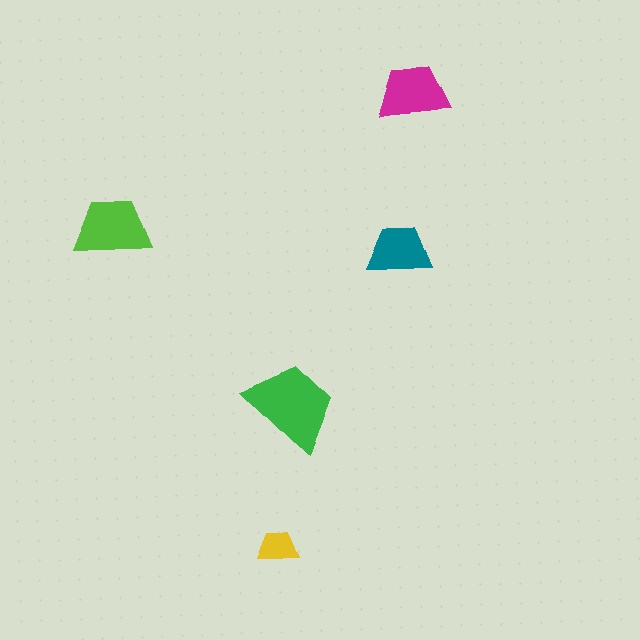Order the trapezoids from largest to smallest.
the green one, the lime one, the magenta one, the teal one, the yellow one.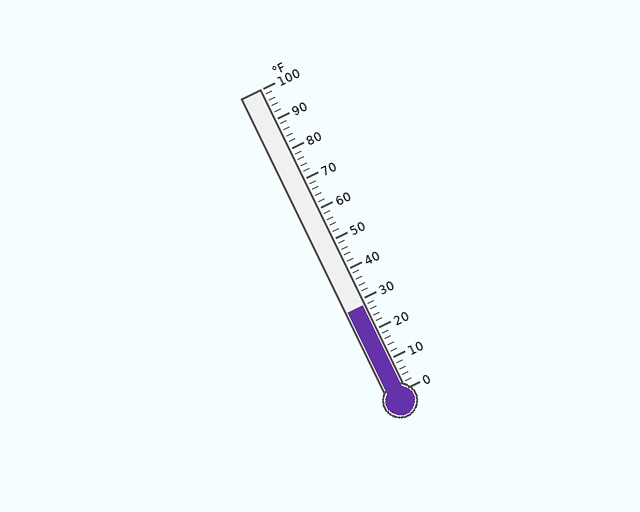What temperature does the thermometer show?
The thermometer shows approximately 28°F.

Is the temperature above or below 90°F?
The temperature is below 90°F.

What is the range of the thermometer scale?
The thermometer scale ranges from 0°F to 100°F.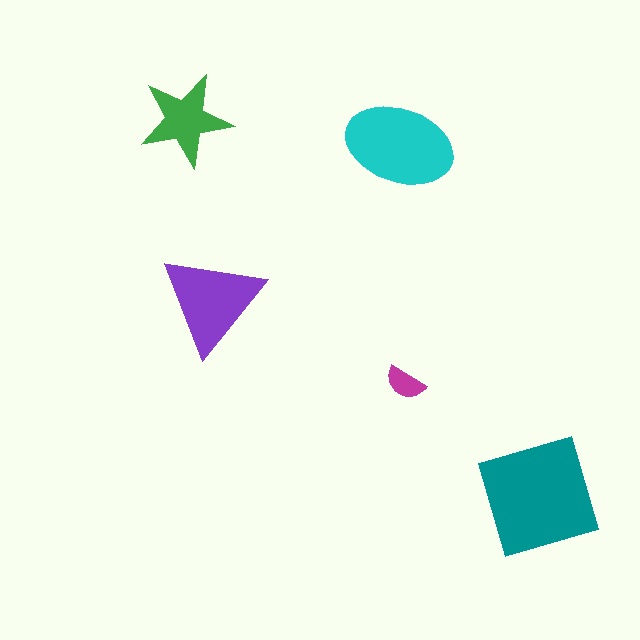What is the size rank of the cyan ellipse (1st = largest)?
2nd.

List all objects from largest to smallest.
The teal square, the cyan ellipse, the purple triangle, the green star, the magenta semicircle.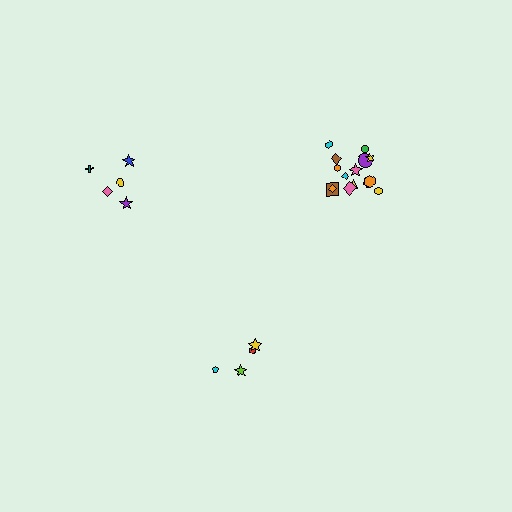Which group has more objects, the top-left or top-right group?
The top-right group.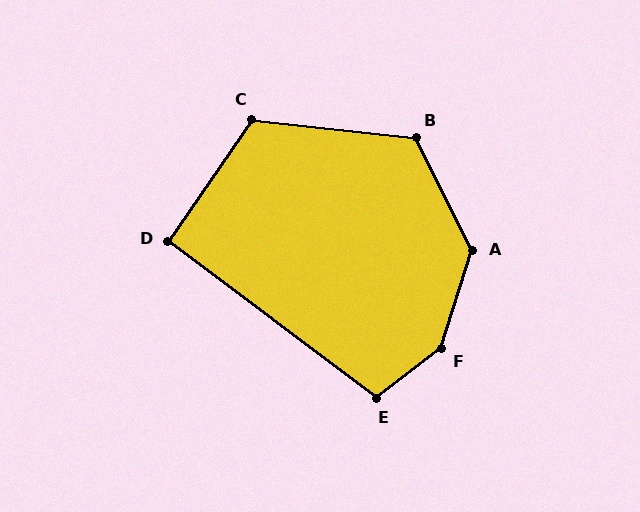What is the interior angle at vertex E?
Approximately 106 degrees (obtuse).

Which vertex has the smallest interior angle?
D, at approximately 93 degrees.